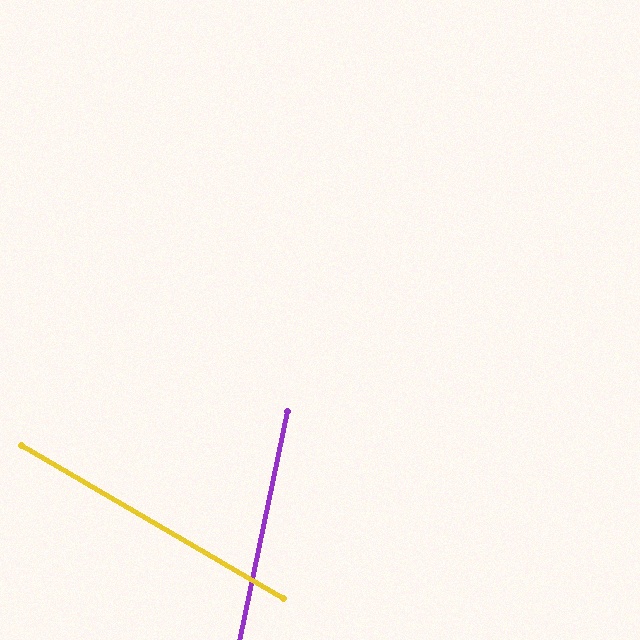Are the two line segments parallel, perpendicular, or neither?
Neither parallel nor perpendicular — they differ by about 72°.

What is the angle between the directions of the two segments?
Approximately 72 degrees.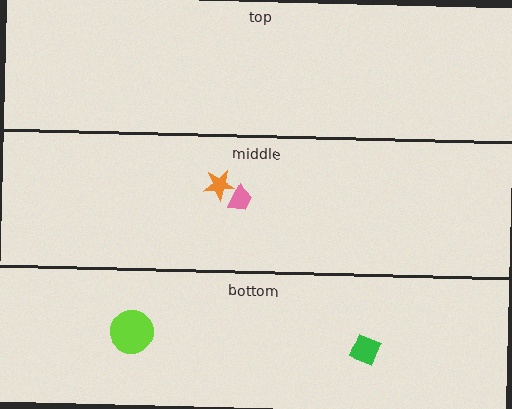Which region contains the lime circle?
The bottom region.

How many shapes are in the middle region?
2.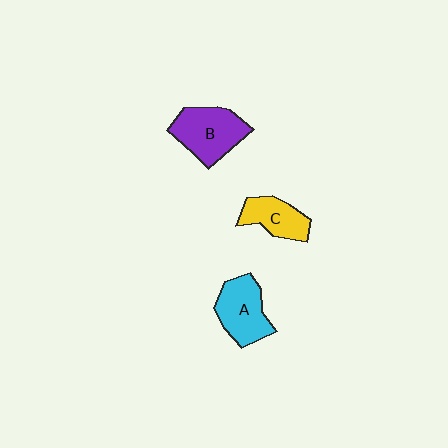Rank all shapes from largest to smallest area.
From largest to smallest: B (purple), A (cyan), C (yellow).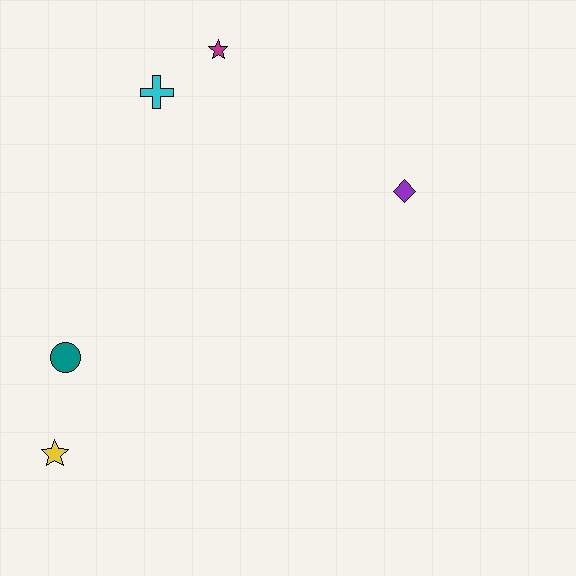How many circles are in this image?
There is 1 circle.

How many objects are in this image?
There are 5 objects.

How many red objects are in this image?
There are no red objects.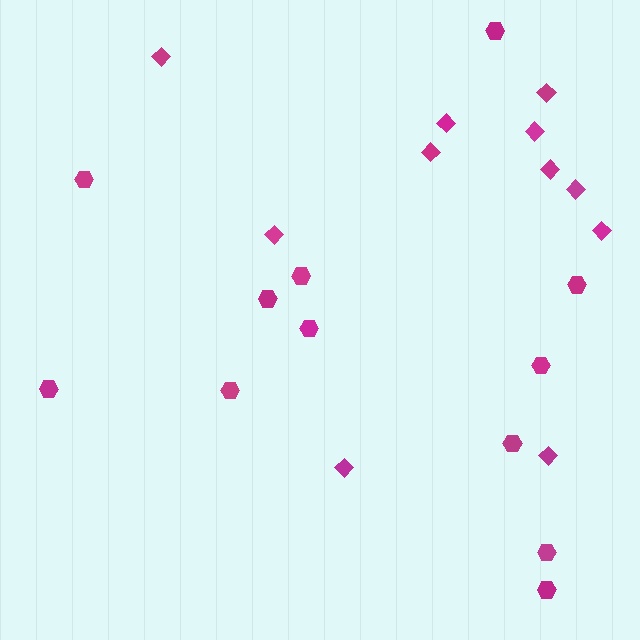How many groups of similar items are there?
There are 2 groups: one group of hexagons (12) and one group of diamonds (11).